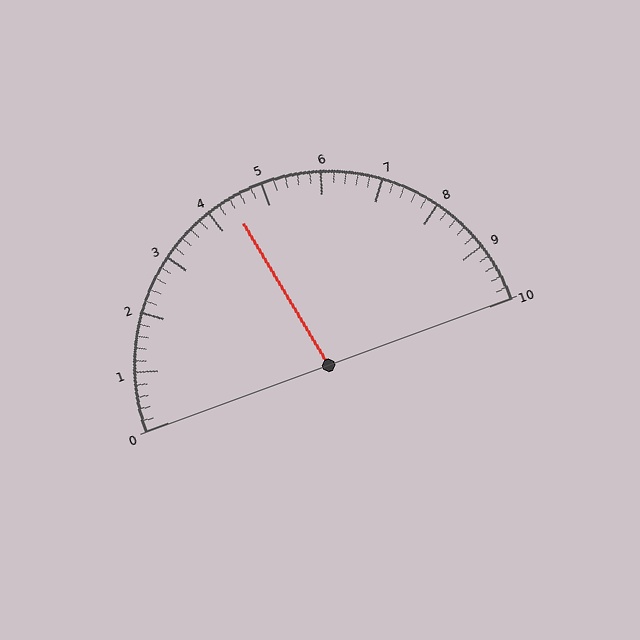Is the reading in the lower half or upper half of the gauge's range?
The reading is in the lower half of the range (0 to 10).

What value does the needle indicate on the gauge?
The needle indicates approximately 4.4.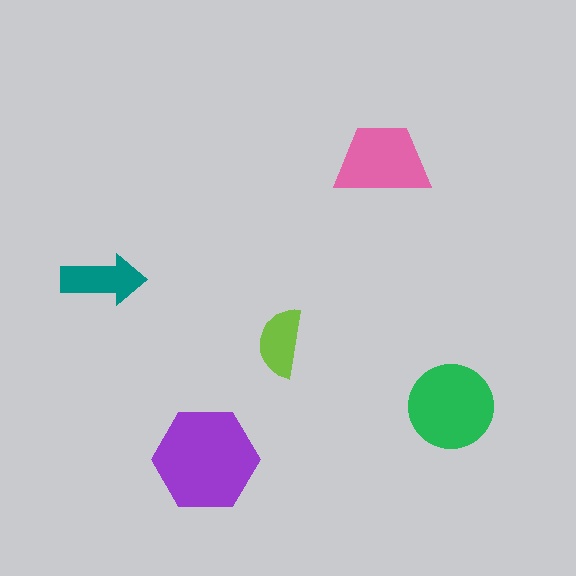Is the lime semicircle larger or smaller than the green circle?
Smaller.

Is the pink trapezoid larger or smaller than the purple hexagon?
Smaller.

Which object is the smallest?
The lime semicircle.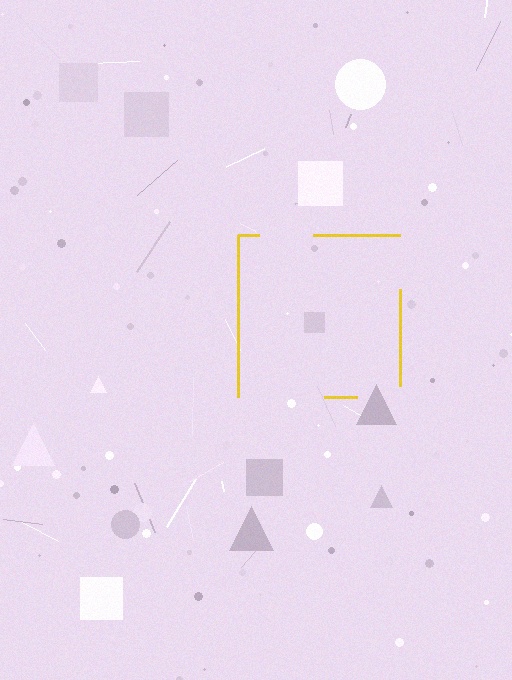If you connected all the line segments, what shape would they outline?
They would outline a square.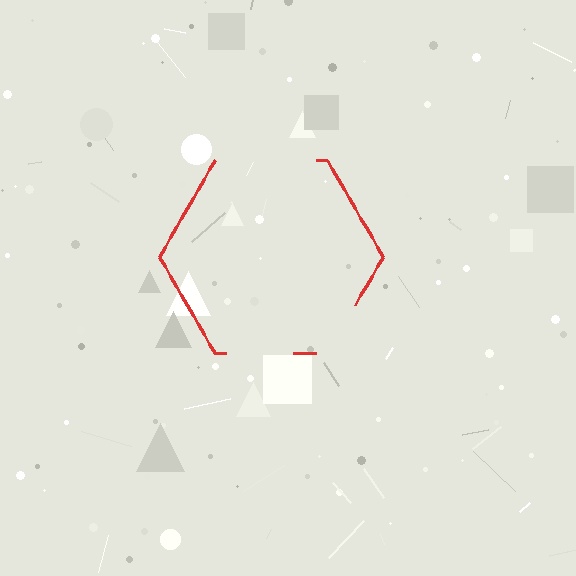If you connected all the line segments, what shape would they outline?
They would outline a hexagon.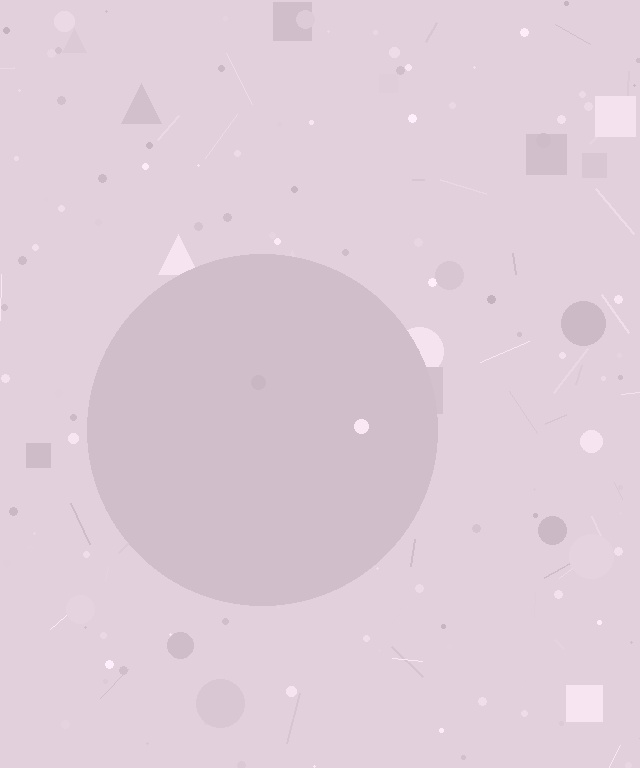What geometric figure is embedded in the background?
A circle is embedded in the background.